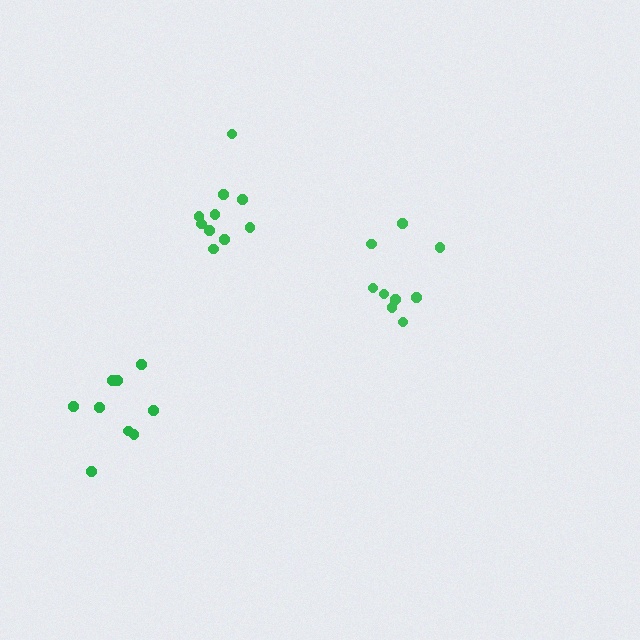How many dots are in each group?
Group 1: 9 dots, Group 2: 9 dots, Group 3: 10 dots (28 total).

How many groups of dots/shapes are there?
There are 3 groups.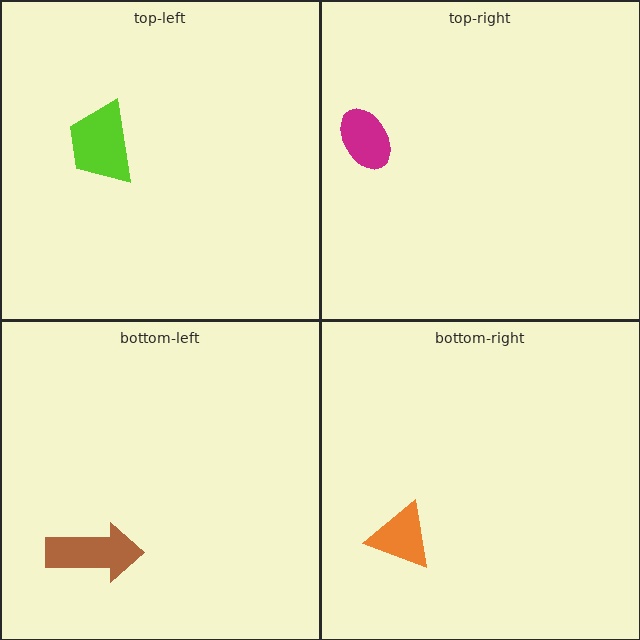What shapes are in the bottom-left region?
The brown arrow.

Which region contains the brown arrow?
The bottom-left region.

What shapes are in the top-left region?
The lime trapezoid.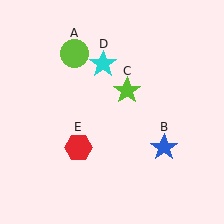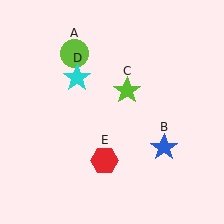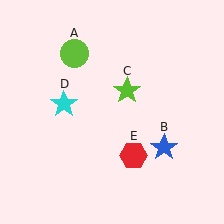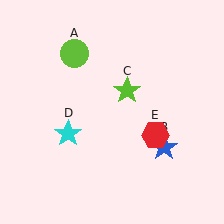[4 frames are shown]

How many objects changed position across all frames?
2 objects changed position: cyan star (object D), red hexagon (object E).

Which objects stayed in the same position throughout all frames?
Lime circle (object A) and blue star (object B) and lime star (object C) remained stationary.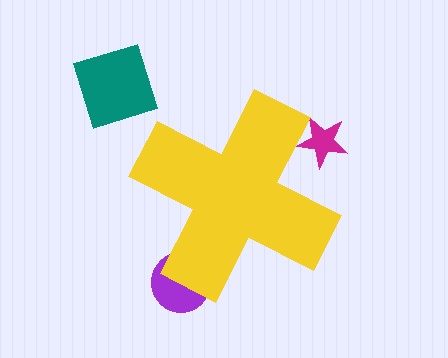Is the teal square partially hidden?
No, the teal square is fully visible.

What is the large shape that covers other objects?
A yellow cross.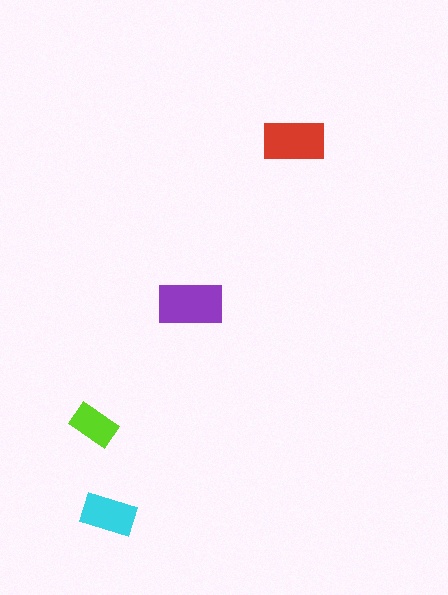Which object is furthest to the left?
The lime rectangle is leftmost.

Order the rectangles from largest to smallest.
the purple one, the red one, the cyan one, the lime one.